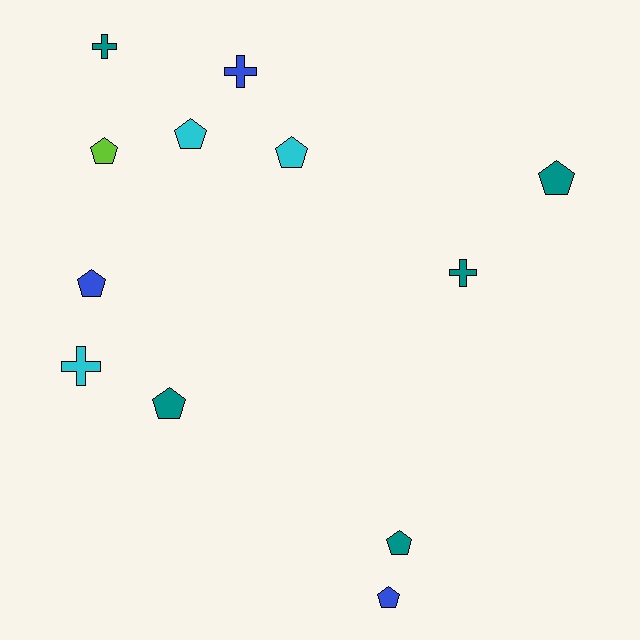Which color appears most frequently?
Teal, with 5 objects.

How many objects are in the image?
There are 12 objects.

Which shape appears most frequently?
Pentagon, with 8 objects.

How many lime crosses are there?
There are no lime crosses.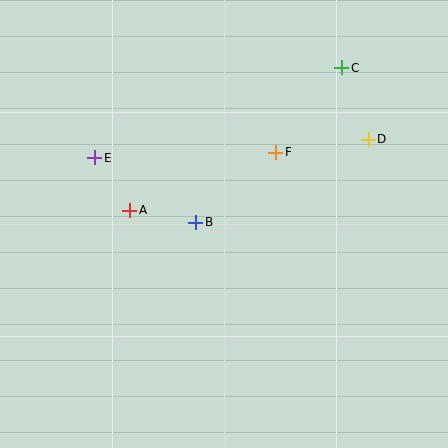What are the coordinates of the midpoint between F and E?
The midpoint between F and E is at (185, 155).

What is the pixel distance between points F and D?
The distance between F and D is 93 pixels.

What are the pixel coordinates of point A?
Point A is at (130, 210).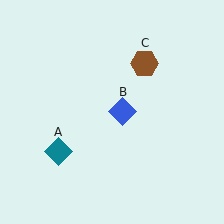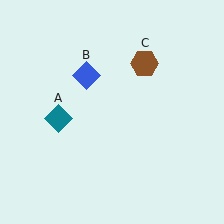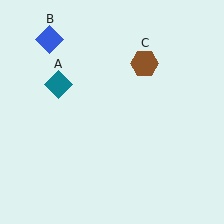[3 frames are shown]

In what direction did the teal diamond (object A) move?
The teal diamond (object A) moved up.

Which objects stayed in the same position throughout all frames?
Brown hexagon (object C) remained stationary.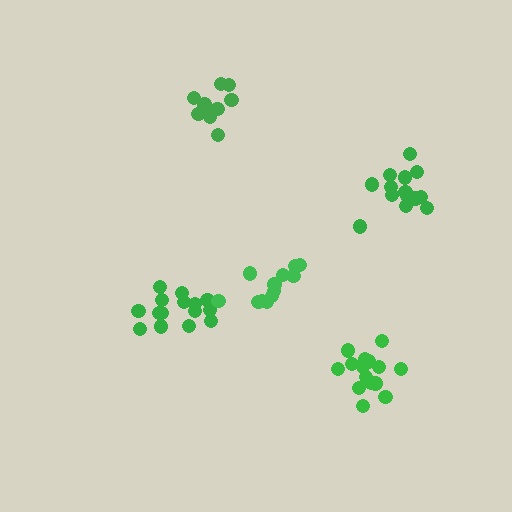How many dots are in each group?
Group 1: 11 dots, Group 2: 15 dots, Group 3: 15 dots, Group 4: 13 dots, Group 5: 15 dots (69 total).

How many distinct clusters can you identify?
There are 5 distinct clusters.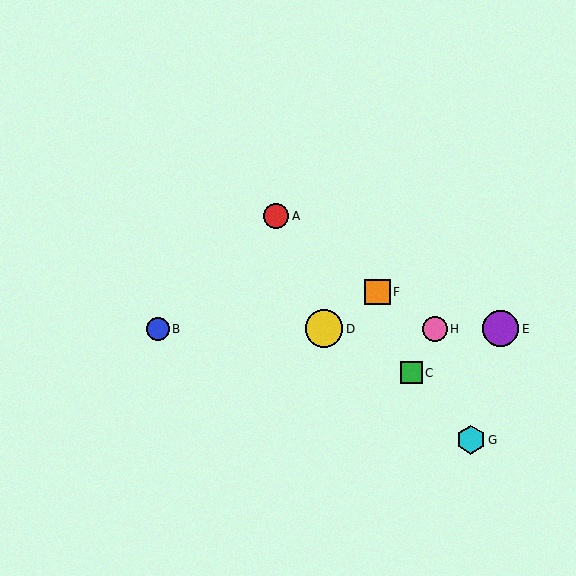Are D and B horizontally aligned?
Yes, both are at y≈329.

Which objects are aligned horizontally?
Objects B, D, E, H are aligned horizontally.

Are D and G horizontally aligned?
No, D is at y≈329 and G is at y≈440.